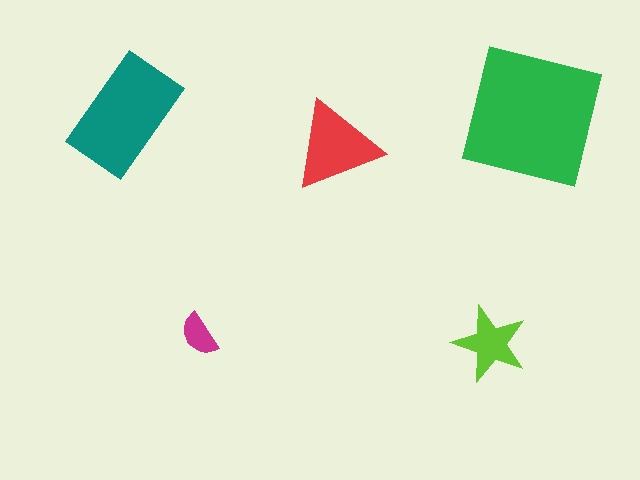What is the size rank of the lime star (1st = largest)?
4th.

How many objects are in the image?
There are 5 objects in the image.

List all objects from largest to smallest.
The green square, the teal rectangle, the red triangle, the lime star, the magenta semicircle.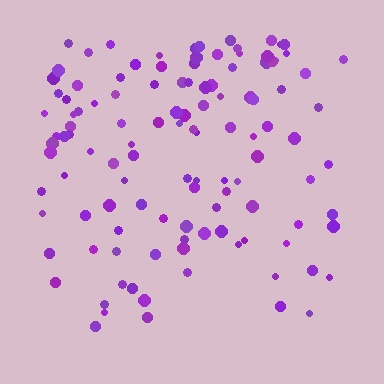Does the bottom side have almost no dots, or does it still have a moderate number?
Still a moderate number, just noticeably fewer than the top.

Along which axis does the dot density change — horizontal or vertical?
Vertical.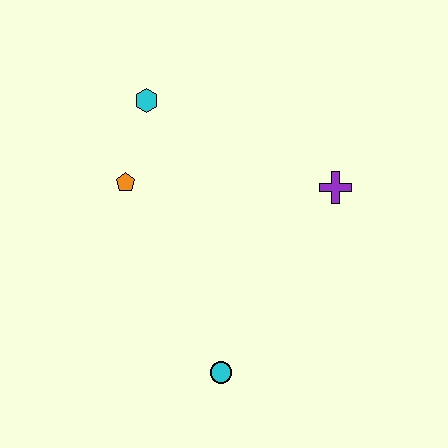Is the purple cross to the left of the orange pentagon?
No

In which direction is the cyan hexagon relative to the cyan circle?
The cyan hexagon is above the cyan circle.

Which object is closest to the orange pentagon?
The cyan hexagon is closest to the orange pentagon.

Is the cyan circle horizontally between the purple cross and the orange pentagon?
Yes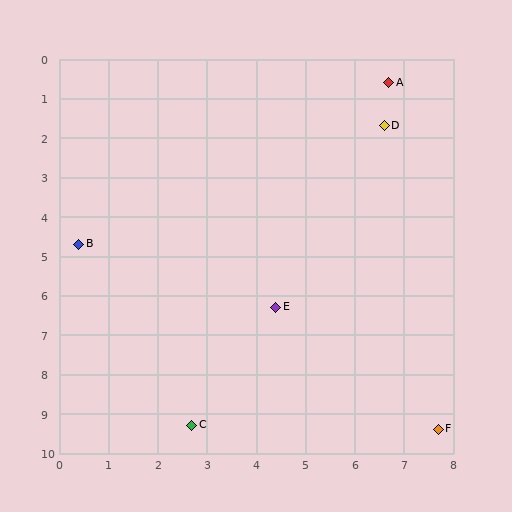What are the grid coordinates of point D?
Point D is at approximately (6.6, 1.7).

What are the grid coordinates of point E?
Point E is at approximately (4.4, 6.3).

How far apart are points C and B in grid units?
Points C and B are about 5.1 grid units apart.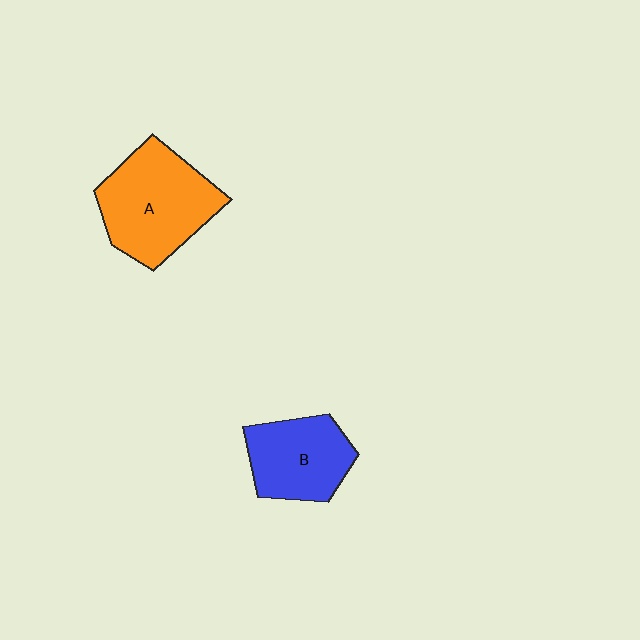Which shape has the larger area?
Shape A (orange).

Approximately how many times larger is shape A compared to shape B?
Approximately 1.4 times.